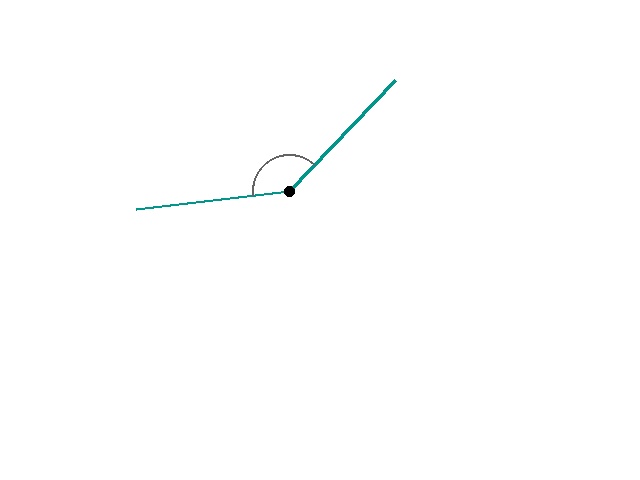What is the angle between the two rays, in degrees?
Approximately 140 degrees.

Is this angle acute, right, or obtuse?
It is obtuse.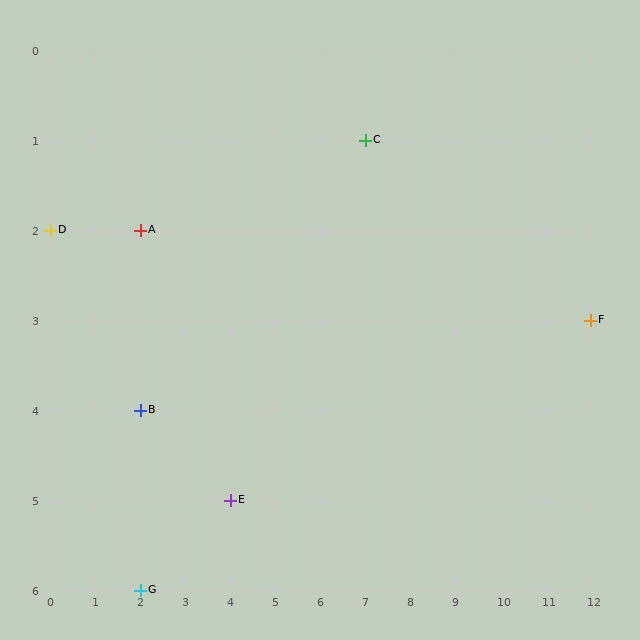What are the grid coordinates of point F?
Point F is at grid coordinates (12, 3).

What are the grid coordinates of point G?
Point G is at grid coordinates (2, 6).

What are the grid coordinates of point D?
Point D is at grid coordinates (0, 2).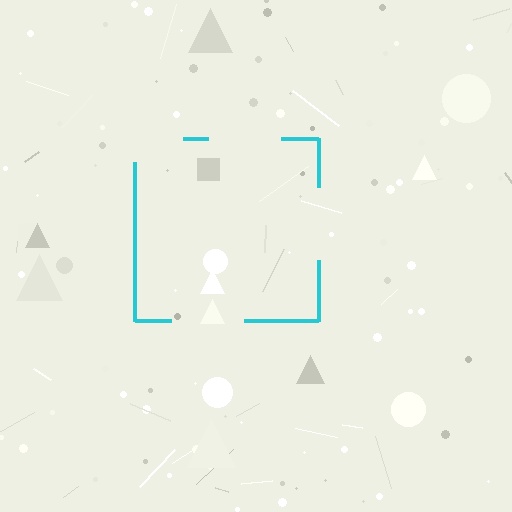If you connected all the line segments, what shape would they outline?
They would outline a square.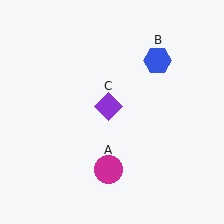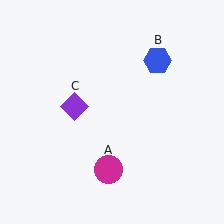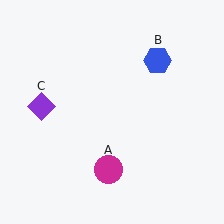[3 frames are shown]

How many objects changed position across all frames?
1 object changed position: purple diamond (object C).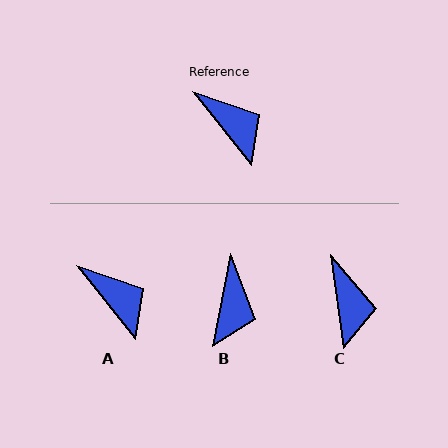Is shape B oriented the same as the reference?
No, it is off by about 49 degrees.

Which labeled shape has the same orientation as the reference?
A.